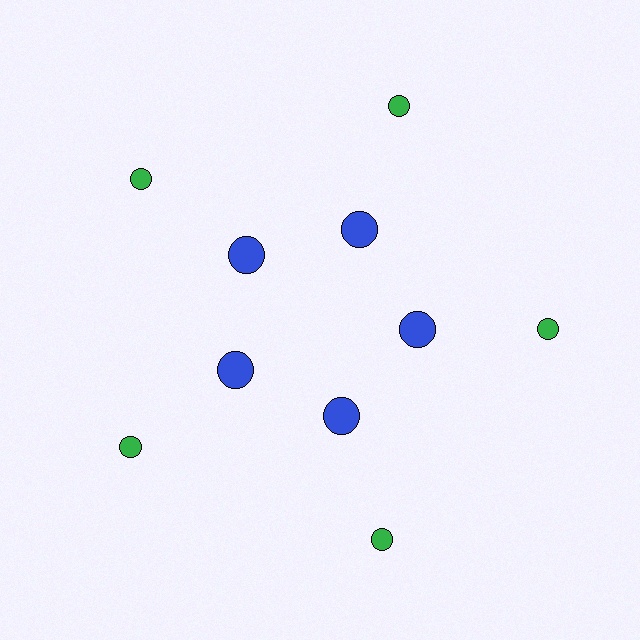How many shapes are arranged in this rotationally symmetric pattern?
There are 10 shapes, arranged in 5 groups of 2.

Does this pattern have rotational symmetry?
Yes, this pattern has 5-fold rotational symmetry. It looks the same after rotating 72 degrees around the center.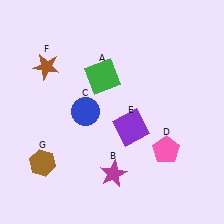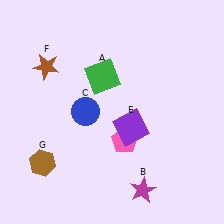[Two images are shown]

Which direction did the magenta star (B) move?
The magenta star (B) moved right.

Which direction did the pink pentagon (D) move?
The pink pentagon (D) moved left.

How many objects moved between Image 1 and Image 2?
2 objects moved between the two images.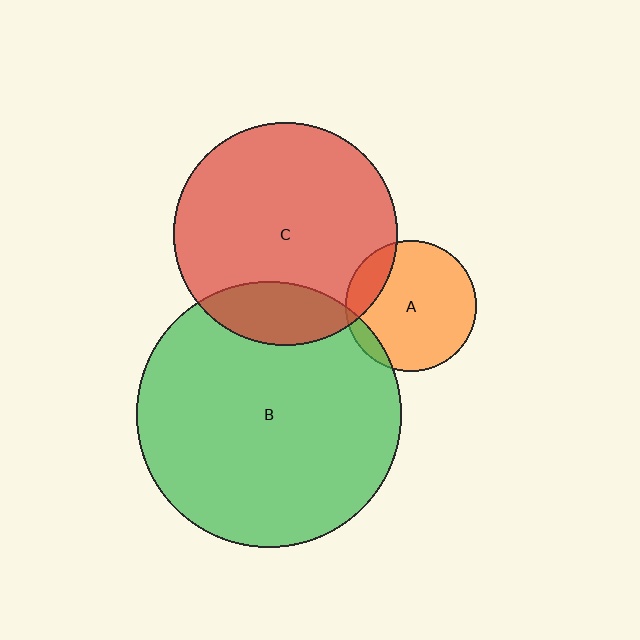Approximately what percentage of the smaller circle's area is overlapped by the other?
Approximately 10%.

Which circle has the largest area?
Circle B (green).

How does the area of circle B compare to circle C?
Approximately 1.4 times.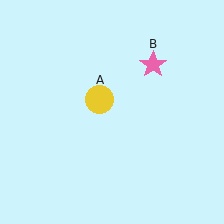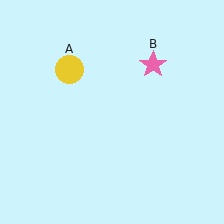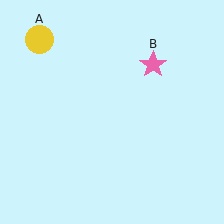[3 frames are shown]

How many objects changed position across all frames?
1 object changed position: yellow circle (object A).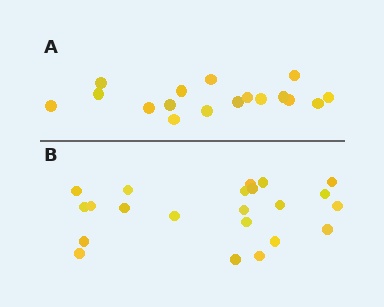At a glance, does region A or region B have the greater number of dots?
Region B (the bottom region) has more dots.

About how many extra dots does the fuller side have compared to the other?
Region B has about 5 more dots than region A.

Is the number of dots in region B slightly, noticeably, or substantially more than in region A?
Region B has noticeably more, but not dramatically so. The ratio is roughly 1.3 to 1.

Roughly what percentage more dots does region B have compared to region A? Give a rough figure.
About 30% more.